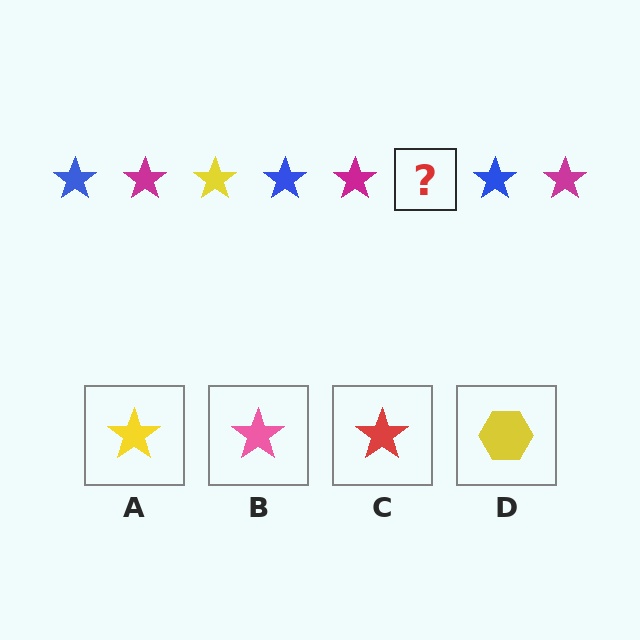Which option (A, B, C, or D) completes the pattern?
A.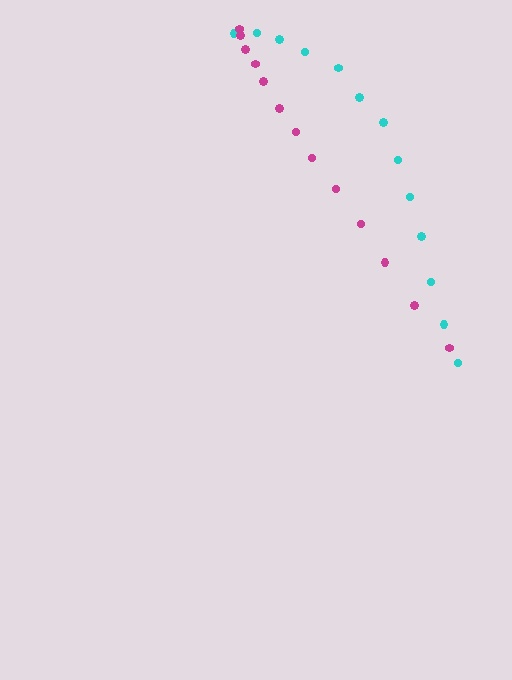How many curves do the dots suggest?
There are 2 distinct paths.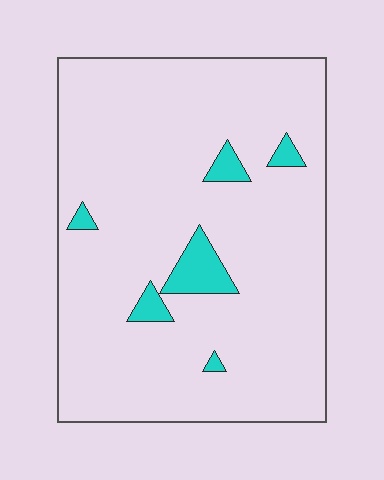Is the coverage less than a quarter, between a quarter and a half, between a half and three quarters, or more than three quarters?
Less than a quarter.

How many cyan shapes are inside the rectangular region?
6.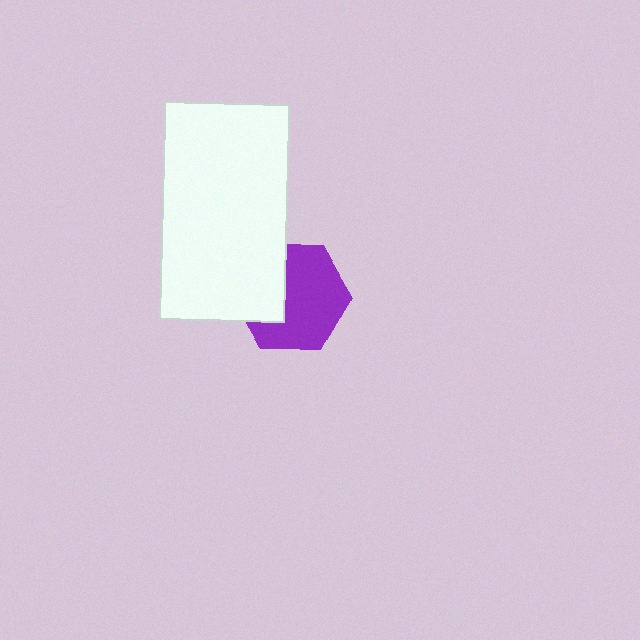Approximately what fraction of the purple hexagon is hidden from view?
Roughly 35% of the purple hexagon is hidden behind the white rectangle.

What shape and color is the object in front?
The object in front is a white rectangle.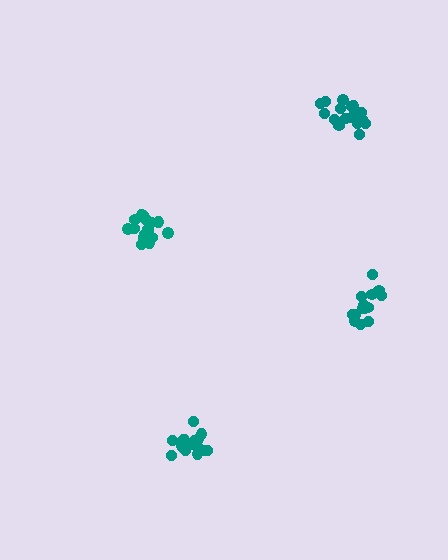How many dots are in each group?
Group 1: 14 dots, Group 2: 17 dots, Group 3: 20 dots, Group 4: 19 dots (70 total).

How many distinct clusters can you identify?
There are 4 distinct clusters.